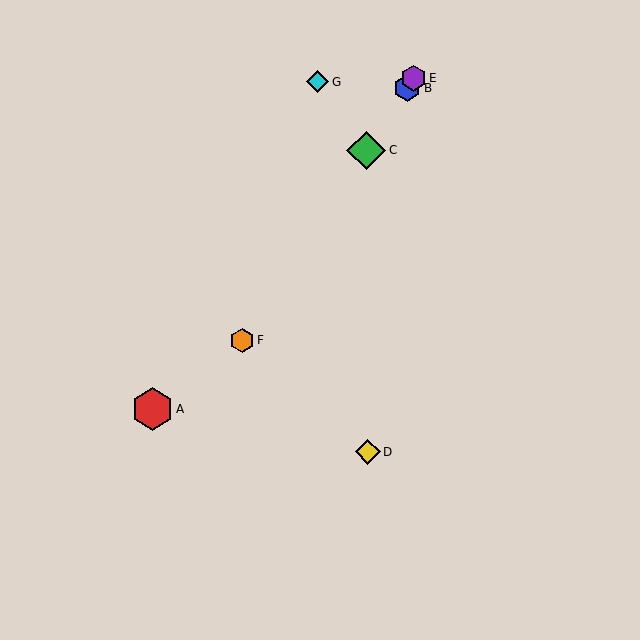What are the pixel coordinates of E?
Object E is at (413, 78).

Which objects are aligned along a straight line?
Objects B, C, E, F are aligned along a straight line.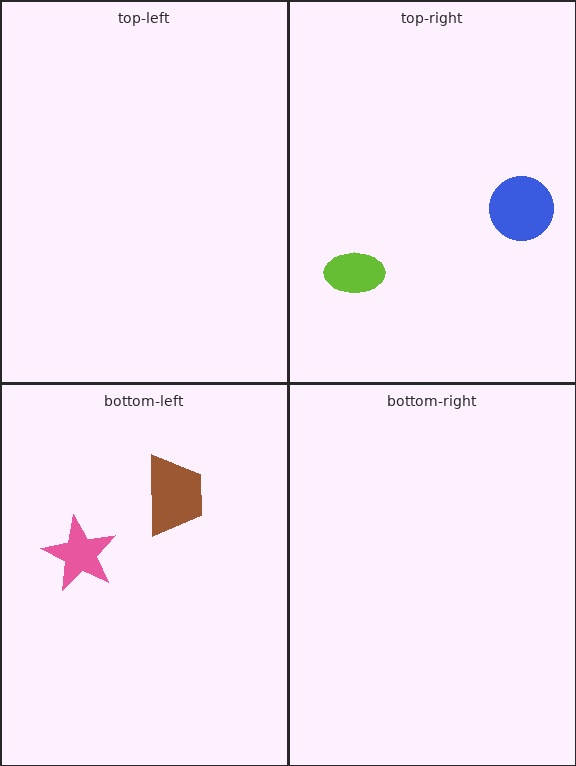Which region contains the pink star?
The bottom-left region.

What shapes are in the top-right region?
The lime ellipse, the blue circle.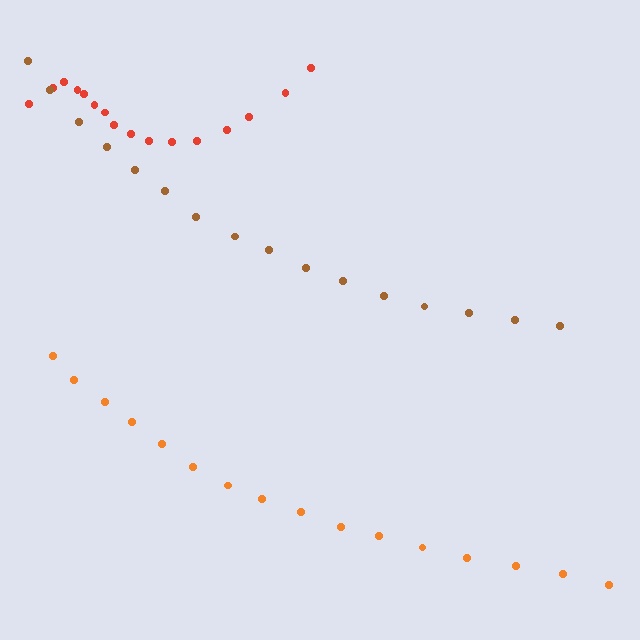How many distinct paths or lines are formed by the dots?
There are 3 distinct paths.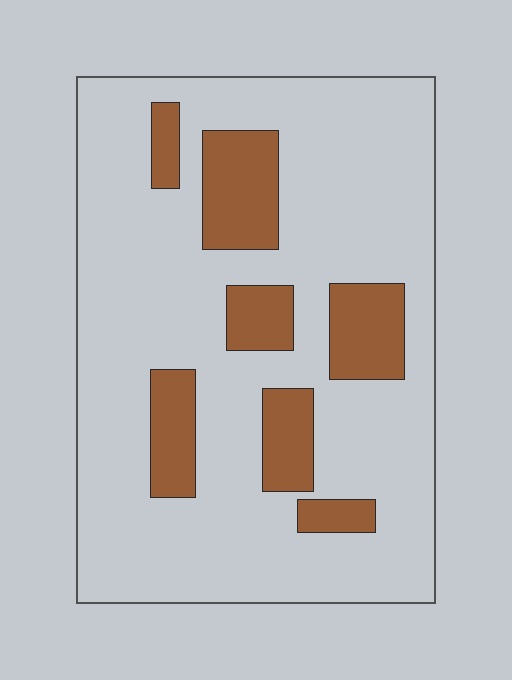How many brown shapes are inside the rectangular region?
7.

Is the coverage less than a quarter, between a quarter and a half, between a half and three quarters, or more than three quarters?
Less than a quarter.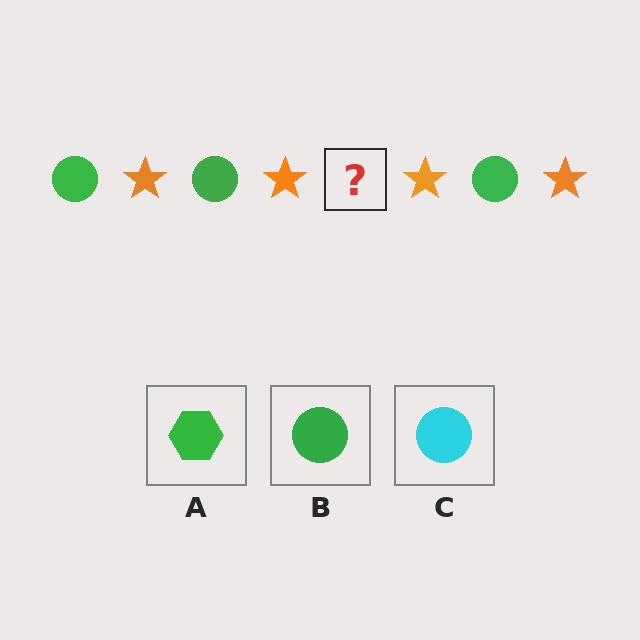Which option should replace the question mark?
Option B.